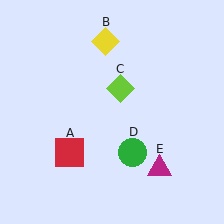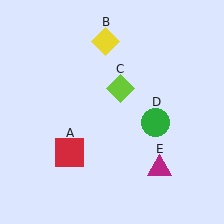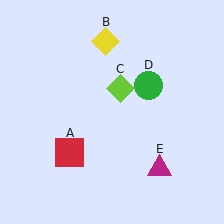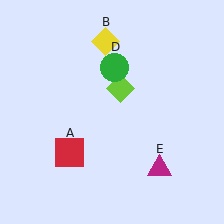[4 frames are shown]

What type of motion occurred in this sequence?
The green circle (object D) rotated counterclockwise around the center of the scene.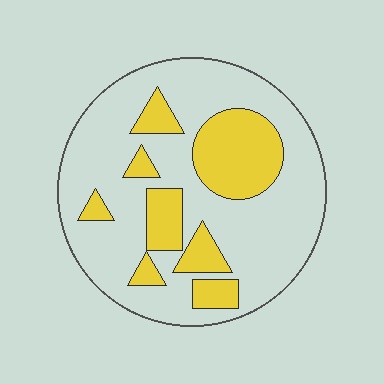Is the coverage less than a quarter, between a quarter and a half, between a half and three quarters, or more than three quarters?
Between a quarter and a half.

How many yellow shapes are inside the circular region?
8.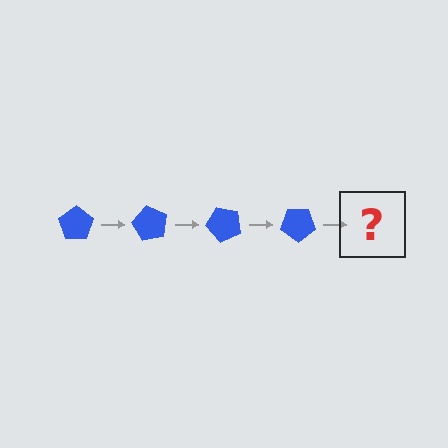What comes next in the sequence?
The next element should be a blue pentagon rotated 240 degrees.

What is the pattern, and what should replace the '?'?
The pattern is that the pentagon rotates 60 degrees each step. The '?' should be a blue pentagon rotated 240 degrees.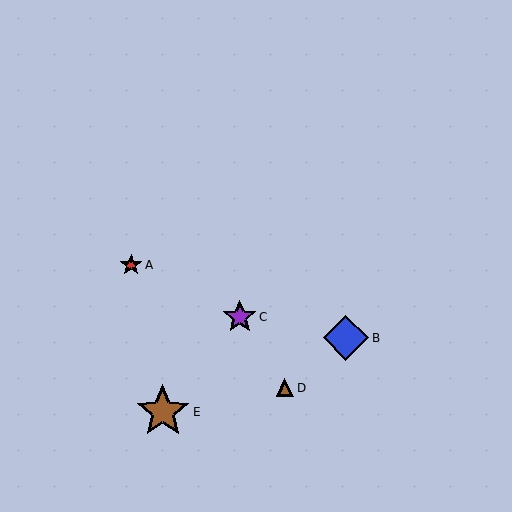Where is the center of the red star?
The center of the red star is at (131, 265).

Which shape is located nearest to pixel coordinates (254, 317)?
The purple star (labeled C) at (240, 317) is nearest to that location.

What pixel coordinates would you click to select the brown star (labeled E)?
Click at (163, 412) to select the brown star E.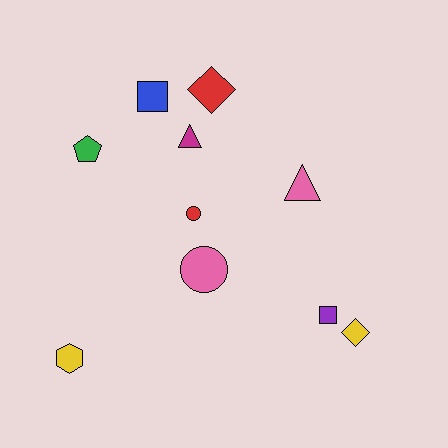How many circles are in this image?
There are 2 circles.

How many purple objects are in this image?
There is 1 purple object.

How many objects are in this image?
There are 10 objects.